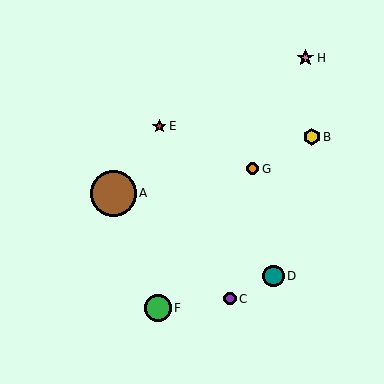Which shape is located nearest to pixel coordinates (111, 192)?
The brown circle (labeled A) at (113, 193) is nearest to that location.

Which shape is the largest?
The brown circle (labeled A) is the largest.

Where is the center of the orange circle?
The center of the orange circle is at (252, 169).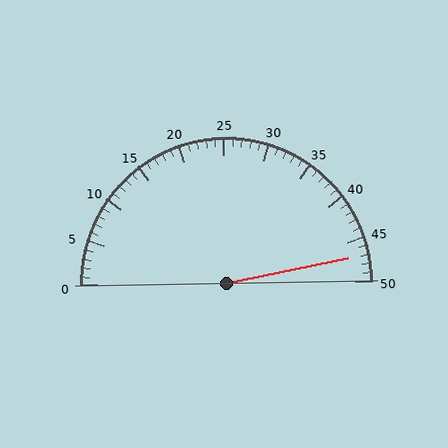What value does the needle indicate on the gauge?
The needle indicates approximately 47.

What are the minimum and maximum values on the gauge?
The gauge ranges from 0 to 50.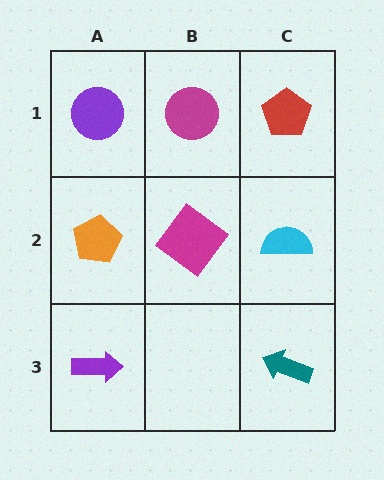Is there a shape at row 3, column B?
No, that cell is empty.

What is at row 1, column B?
A magenta circle.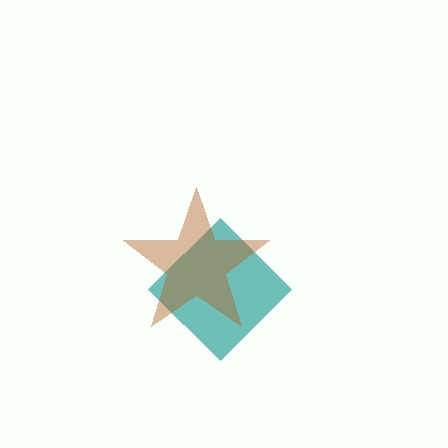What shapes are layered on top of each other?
The layered shapes are: a teal diamond, a brown star.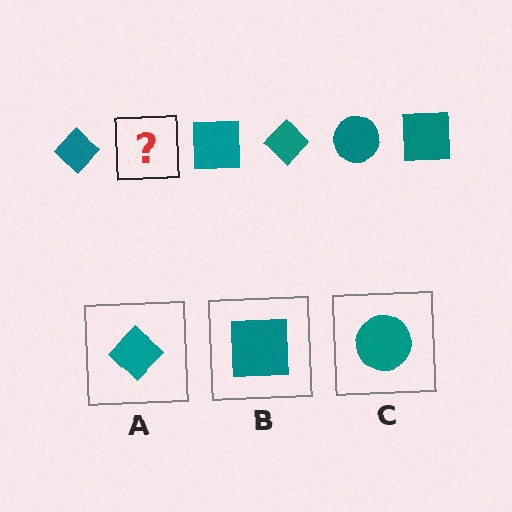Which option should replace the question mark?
Option C.